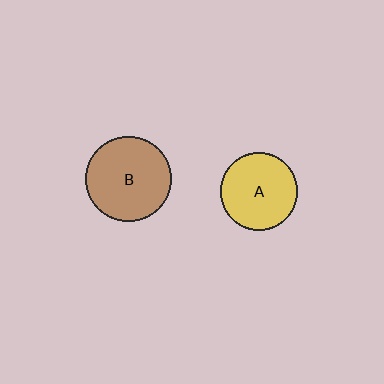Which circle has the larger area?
Circle B (brown).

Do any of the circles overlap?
No, none of the circles overlap.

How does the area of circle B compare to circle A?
Approximately 1.2 times.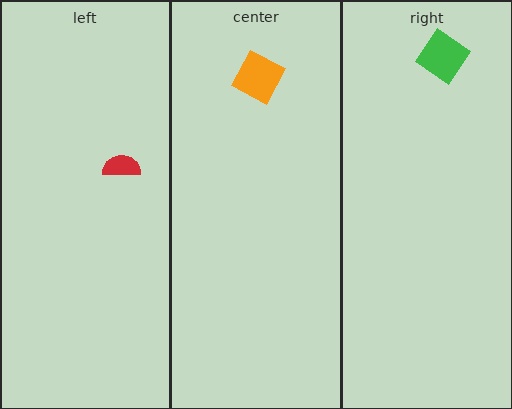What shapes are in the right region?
The green diamond.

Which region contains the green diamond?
The right region.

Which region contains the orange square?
The center region.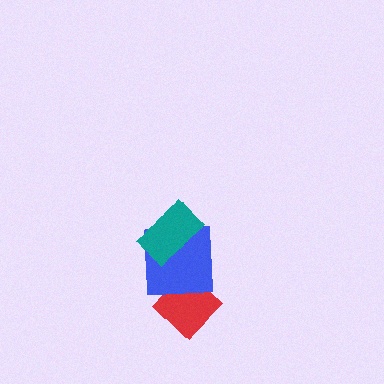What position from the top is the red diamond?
The red diamond is 3rd from the top.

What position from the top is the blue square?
The blue square is 2nd from the top.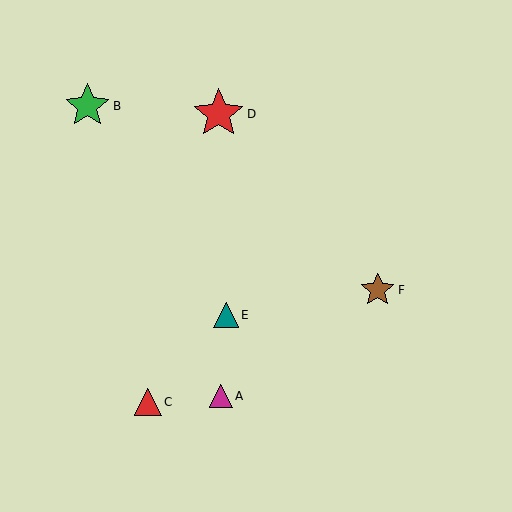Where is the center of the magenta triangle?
The center of the magenta triangle is at (221, 396).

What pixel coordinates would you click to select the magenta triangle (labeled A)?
Click at (221, 396) to select the magenta triangle A.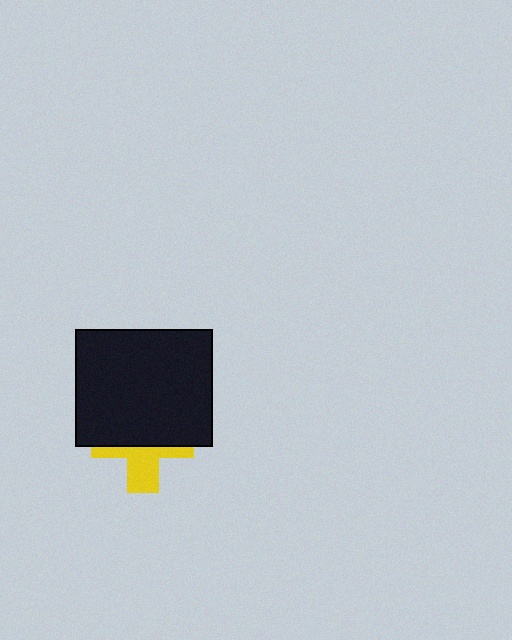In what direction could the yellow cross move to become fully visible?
The yellow cross could move down. That would shift it out from behind the black rectangle entirely.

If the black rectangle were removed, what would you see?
You would see the complete yellow cross.